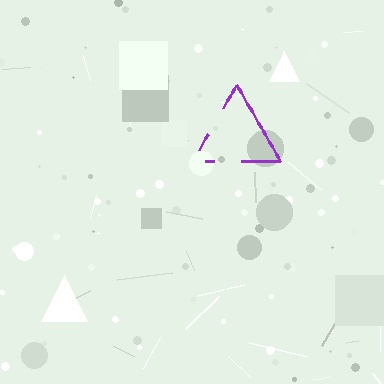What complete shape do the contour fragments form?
The contour fragments form a triangle.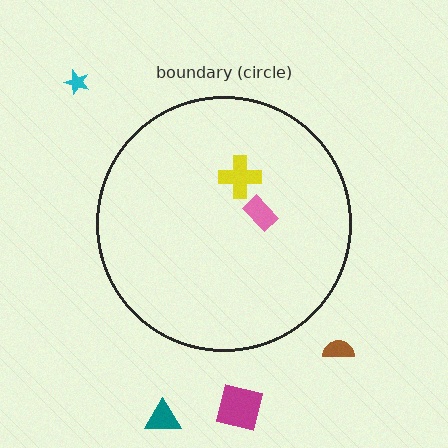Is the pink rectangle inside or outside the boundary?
Inside.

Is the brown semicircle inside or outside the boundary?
Outside.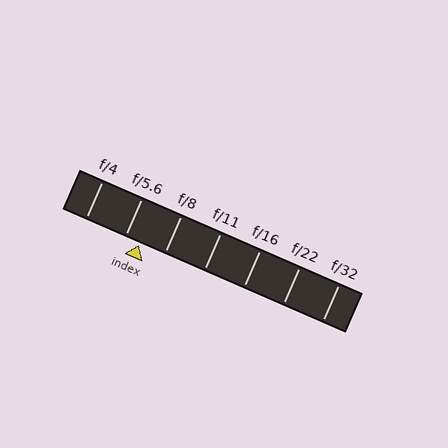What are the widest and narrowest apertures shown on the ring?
The widest aperture shown is f/4 and the narrowest is f/32.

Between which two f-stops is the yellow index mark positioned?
The index mark is between f/5.6 and f/8.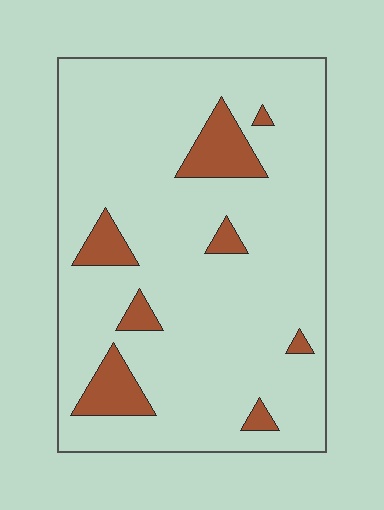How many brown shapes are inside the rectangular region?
8.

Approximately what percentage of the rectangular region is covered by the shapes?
Approximately 10%.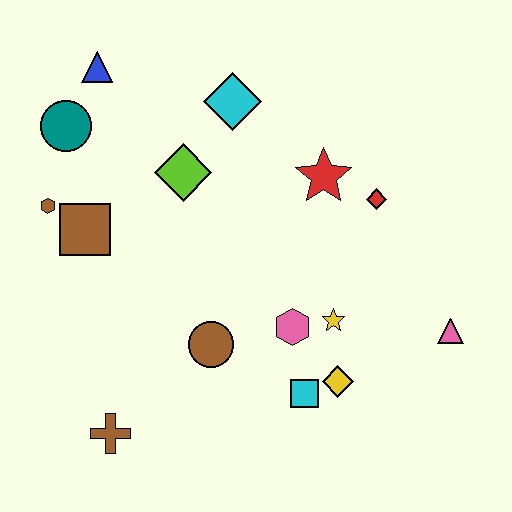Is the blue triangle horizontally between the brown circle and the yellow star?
No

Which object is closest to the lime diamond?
The cyan diamond is closest to the lime diamond.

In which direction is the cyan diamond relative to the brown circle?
The cyan diamond is above the brown circle.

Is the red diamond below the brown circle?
No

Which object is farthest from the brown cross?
The blue triangle is farthest from the brown cross.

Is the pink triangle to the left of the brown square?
No